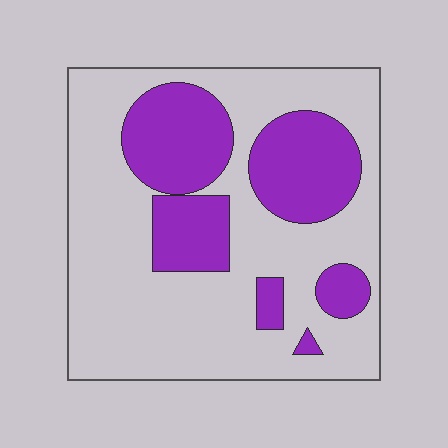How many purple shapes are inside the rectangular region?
6.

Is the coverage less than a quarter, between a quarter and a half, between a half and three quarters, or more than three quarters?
Between a quarter and a half.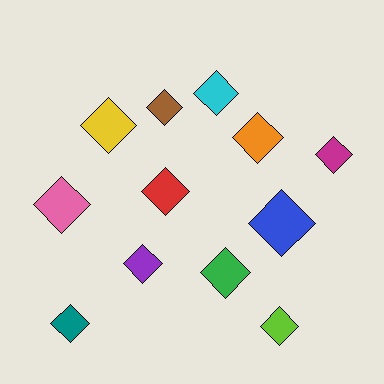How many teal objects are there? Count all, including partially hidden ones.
There is 1 teal object.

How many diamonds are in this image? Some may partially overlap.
There are 12 diamonds.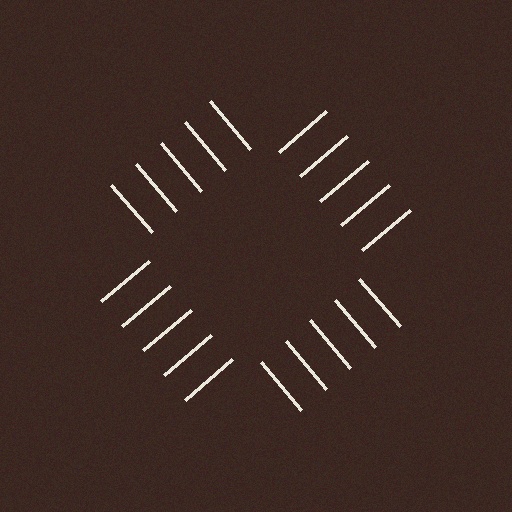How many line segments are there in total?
20 — 5 along each of the 4 edges.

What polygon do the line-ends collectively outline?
An illusory square — the line segments terminate on its edges but no continuous stroke is drawn.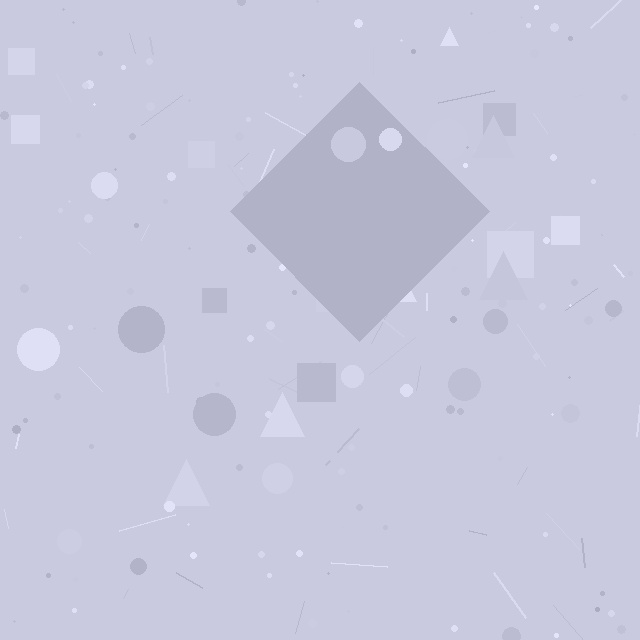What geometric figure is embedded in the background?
A diamond is embedded in the background.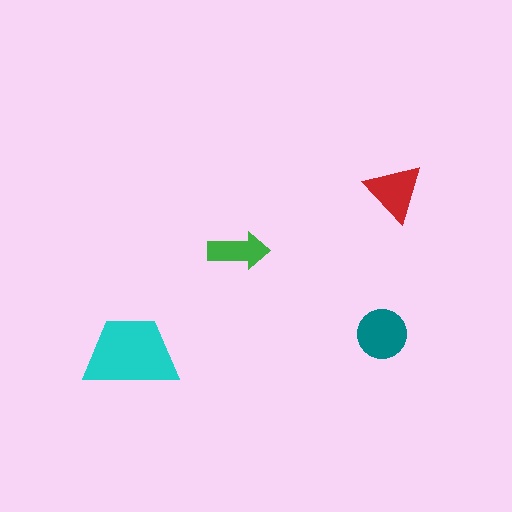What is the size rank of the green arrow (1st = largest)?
4th.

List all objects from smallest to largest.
The green arrow, the red triangle, the teal circle, the cyan trapezoid.